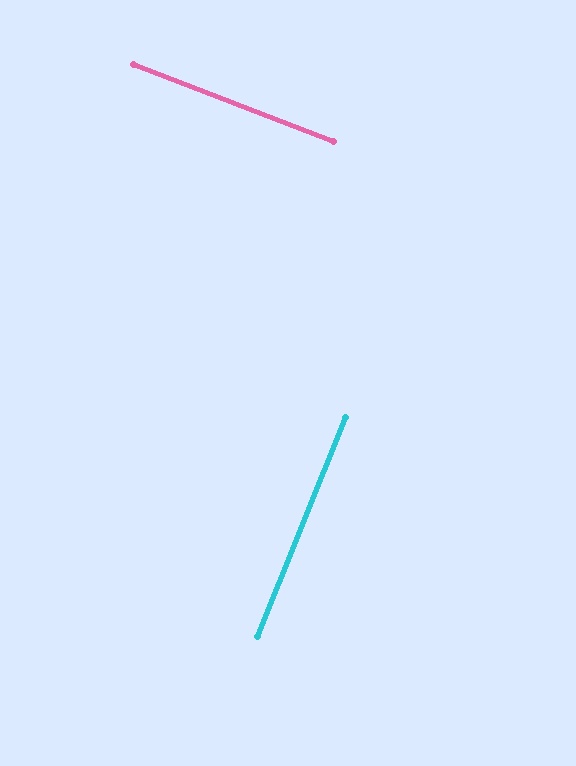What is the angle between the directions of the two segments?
Approximately 89 degrees.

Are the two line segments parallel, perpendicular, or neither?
Perpendicular — they meet at approximately 89°.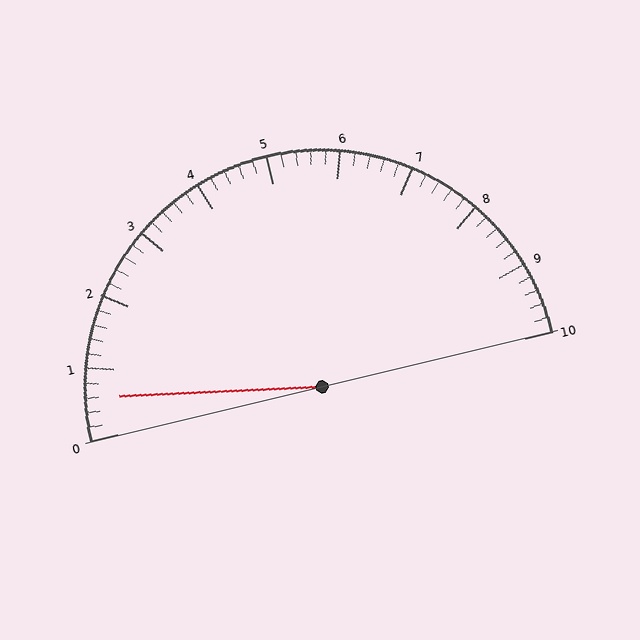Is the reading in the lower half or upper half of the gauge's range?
The reading is in the lower half of the range (0 to 10).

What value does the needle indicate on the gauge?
The needle indicates approximately 0.6.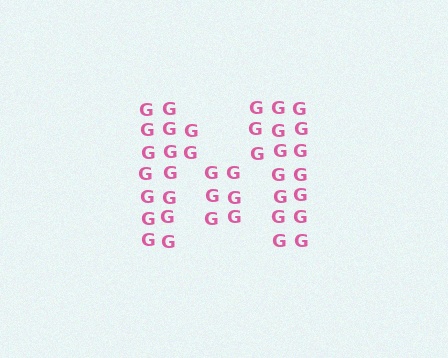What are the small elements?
The small elements are letter G's.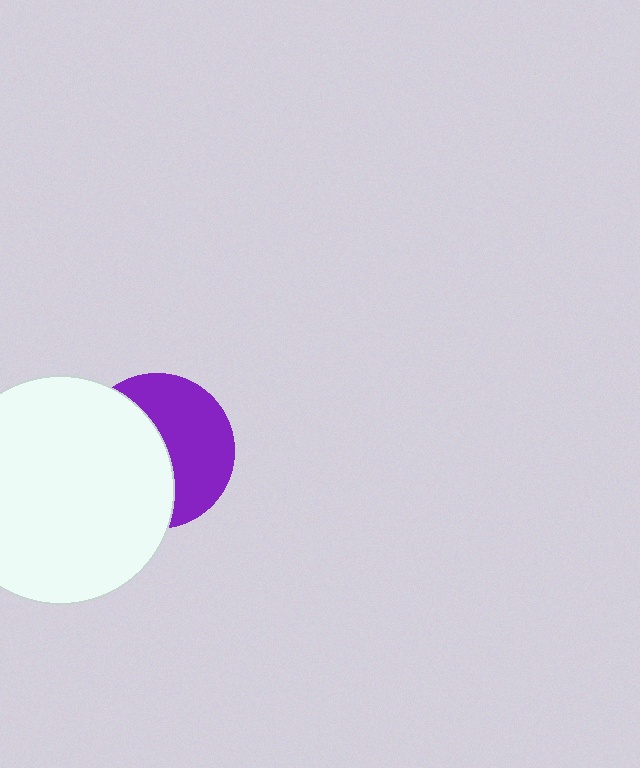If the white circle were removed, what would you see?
You would see the complete purple circle.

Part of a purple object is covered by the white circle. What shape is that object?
It is a circle.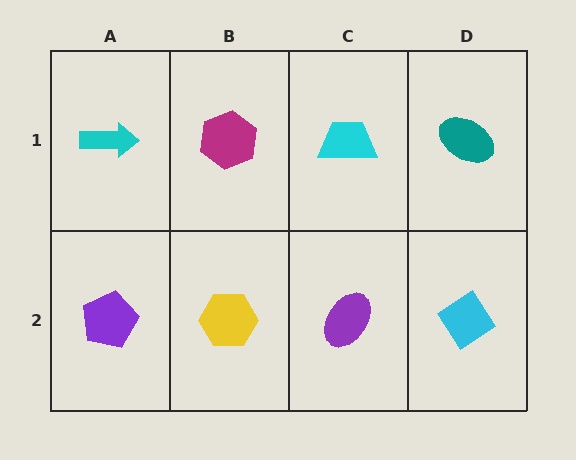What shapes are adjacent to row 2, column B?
A magenta hexagon (row 1, column B), a purple pentagon (row 2, column A), a purple ellipse (row 2, column C).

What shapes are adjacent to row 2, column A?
A cyan arrow (row 1, column A), a yellow hexagon (row 2, column B).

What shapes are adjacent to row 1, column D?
A cyan diamond (row 2, column D), a cyan trapezoid (row 1, column C).